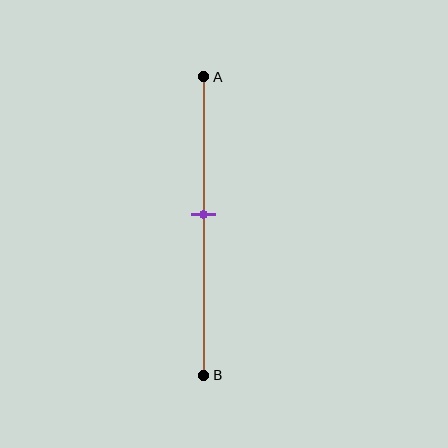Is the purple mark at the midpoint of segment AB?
No, the mark is at about 45% from A, not at the 50% midpoint.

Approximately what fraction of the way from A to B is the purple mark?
The purple mark is approximately 45% of the way from A to B.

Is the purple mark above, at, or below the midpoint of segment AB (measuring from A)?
The purple mark is above the midpoint of segment AB.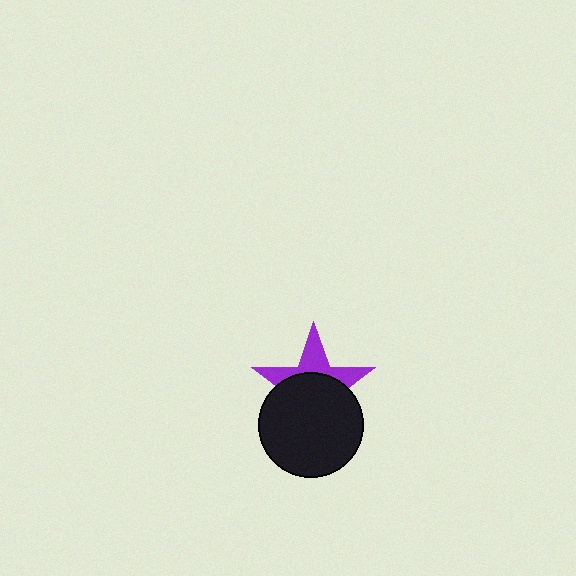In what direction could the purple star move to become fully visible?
The purple star could move up. That would shift it out from behind the black circle entirely.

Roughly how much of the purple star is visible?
A small part of it is visible (roughly 38%).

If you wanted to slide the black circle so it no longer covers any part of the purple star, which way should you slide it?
Slide it down — that is the most direct way to separate the two shapes.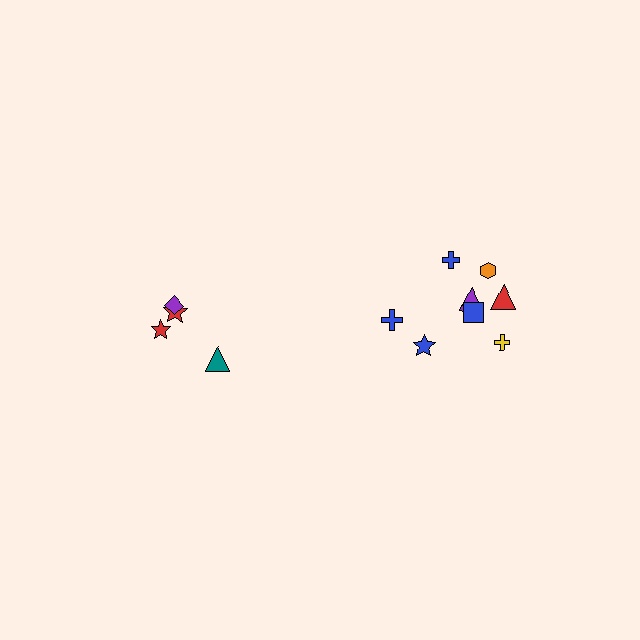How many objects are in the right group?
There are 8 objects.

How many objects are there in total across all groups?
There are 12 objects.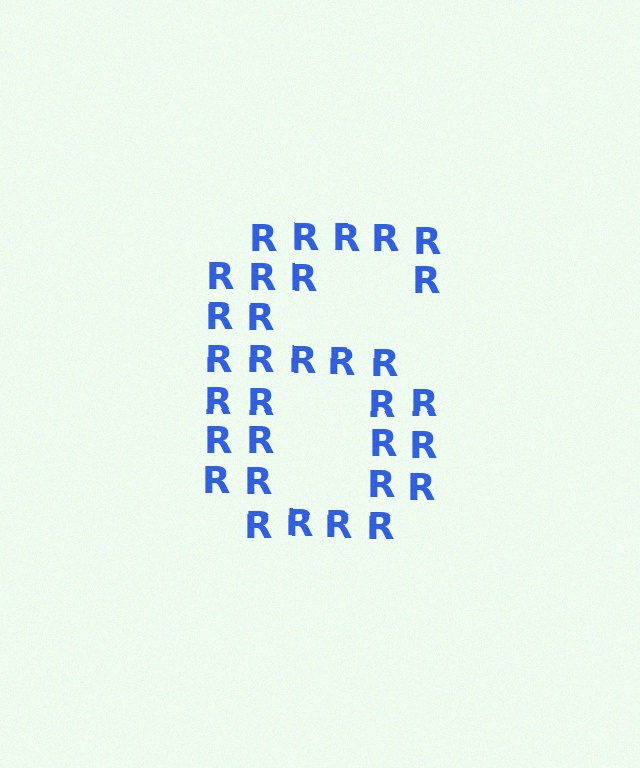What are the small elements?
The small elements are letter R's.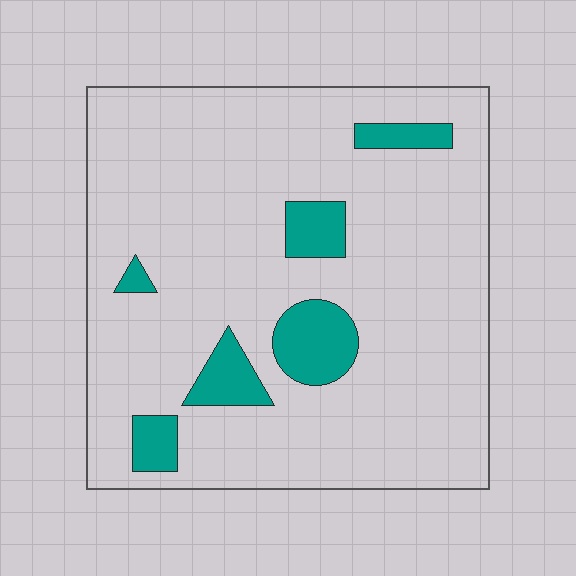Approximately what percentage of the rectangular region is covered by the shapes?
Approximately 10%.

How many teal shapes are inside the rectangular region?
6.